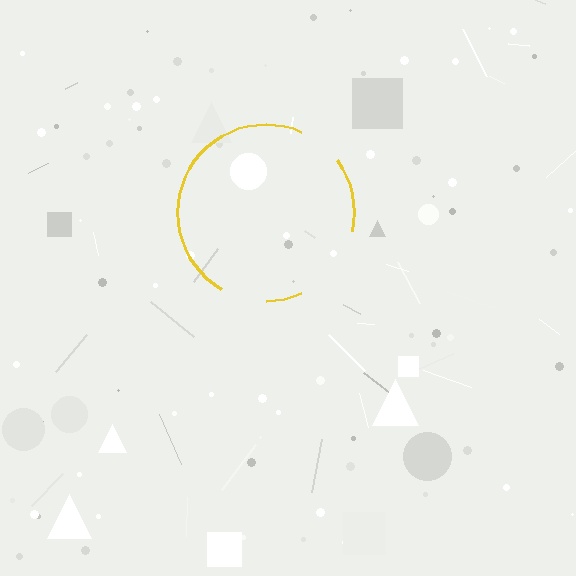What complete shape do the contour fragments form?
The contour fragments form a circle.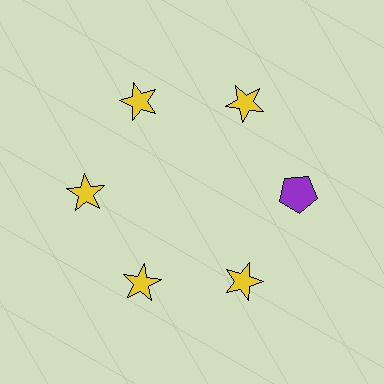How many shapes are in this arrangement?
There are 6 shapes arranged in a ring pattern.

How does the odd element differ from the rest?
It differs in both color (purple instead of yellow) and shape (pentagon instead of star).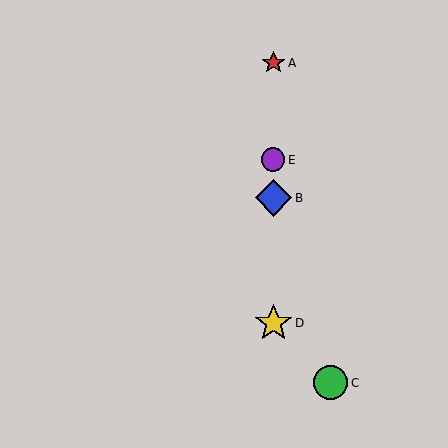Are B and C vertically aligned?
No, B is at x≈273 and C is at x≈331.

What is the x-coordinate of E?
Object E is at x≈273.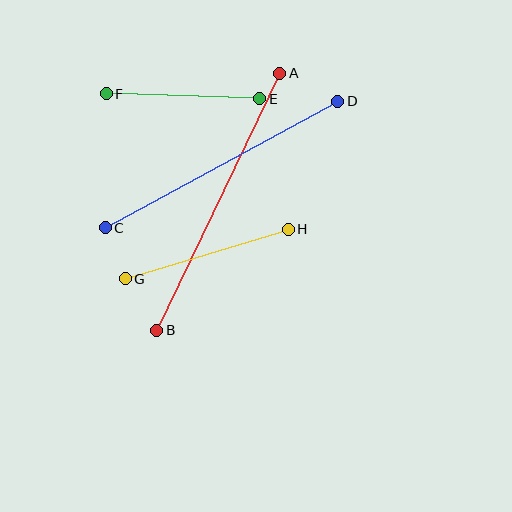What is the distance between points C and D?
The distance is approximately 265 pixels.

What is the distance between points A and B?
The distance is approximately 285 pixels.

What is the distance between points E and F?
The distance is approximately 154 pixels.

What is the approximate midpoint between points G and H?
The midpoint is at approximately (207, 254) pixels.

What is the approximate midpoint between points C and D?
The midpoint is at approximately (222, 164) pixels.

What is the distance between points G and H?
The distance is approximately 170 pixels.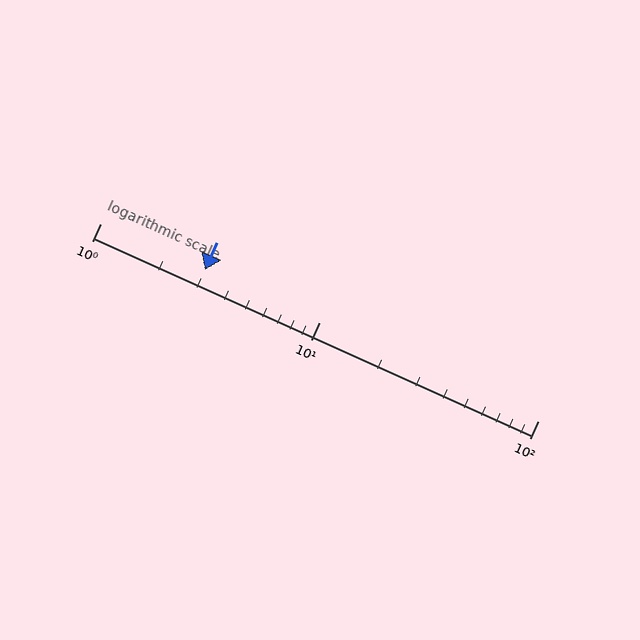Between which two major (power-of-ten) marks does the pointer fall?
The pointer is between 1 and 10.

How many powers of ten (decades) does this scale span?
The scale spans 2 decades, from 1 to 100.